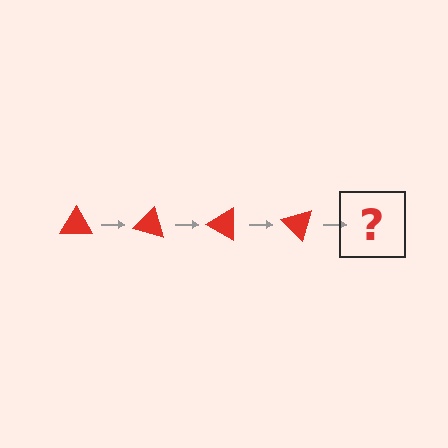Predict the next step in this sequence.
The next step is a red triangle rotated 60 degrees.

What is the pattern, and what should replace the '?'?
The pattern is that the triangle rotates 15 degrees each step. The '?' should be a red triangle rotated 60 degrees.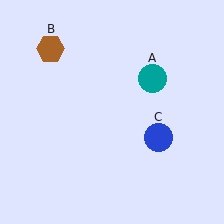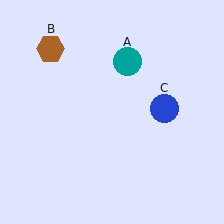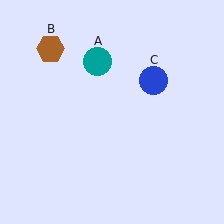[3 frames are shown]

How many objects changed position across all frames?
2 objects changed position: teal circle (object A), blue circle (object C).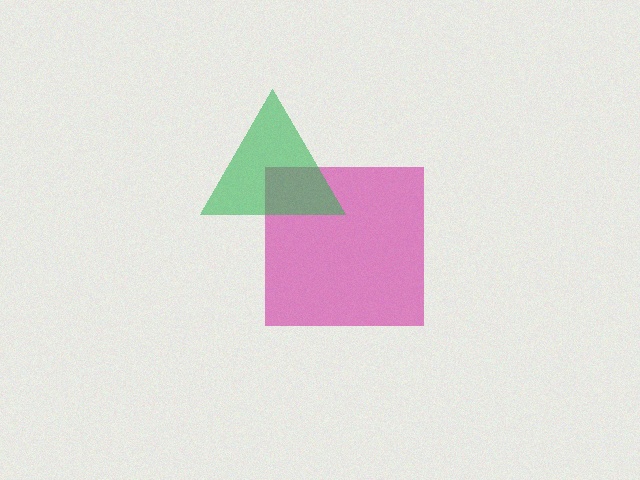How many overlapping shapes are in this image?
There are 2 overlapping shapes in the image.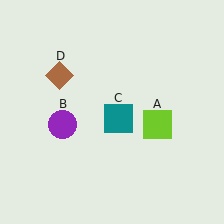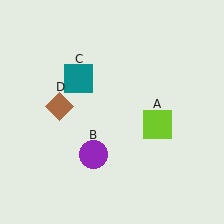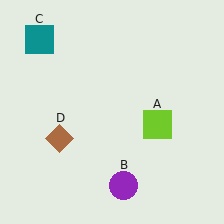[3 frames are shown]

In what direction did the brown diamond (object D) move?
The brown diamond (object D) moved down.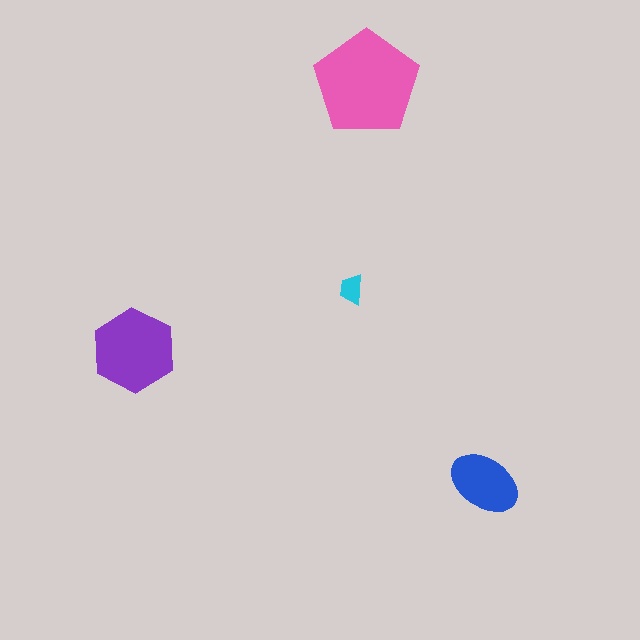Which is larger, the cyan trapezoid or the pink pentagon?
The pink pentagon.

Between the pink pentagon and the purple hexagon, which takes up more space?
The pink pentagon.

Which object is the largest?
The pink pentagon.